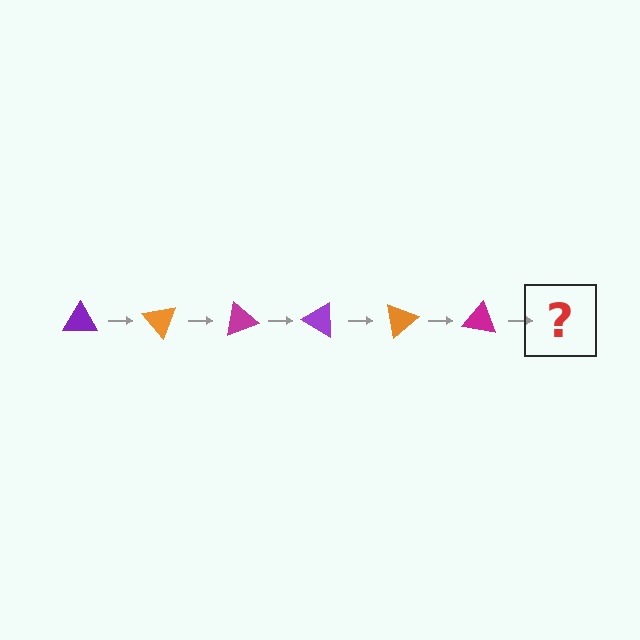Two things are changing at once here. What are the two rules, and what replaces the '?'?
The two rules are that it rotates 50 degrees each step and the color cycles through purple, orange, and magenta. The '?' should be a purple triangle, rotated 300 degrees from the start.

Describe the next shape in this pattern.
It should be a purple triangle, rotated 300 degrees from the start.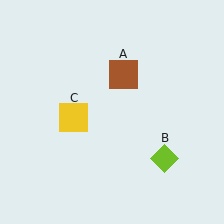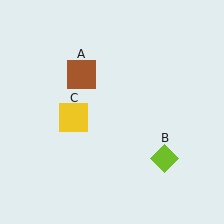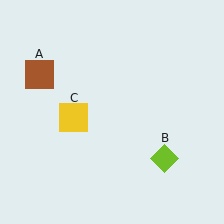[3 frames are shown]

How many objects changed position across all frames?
1 object changed position: brown square (object A).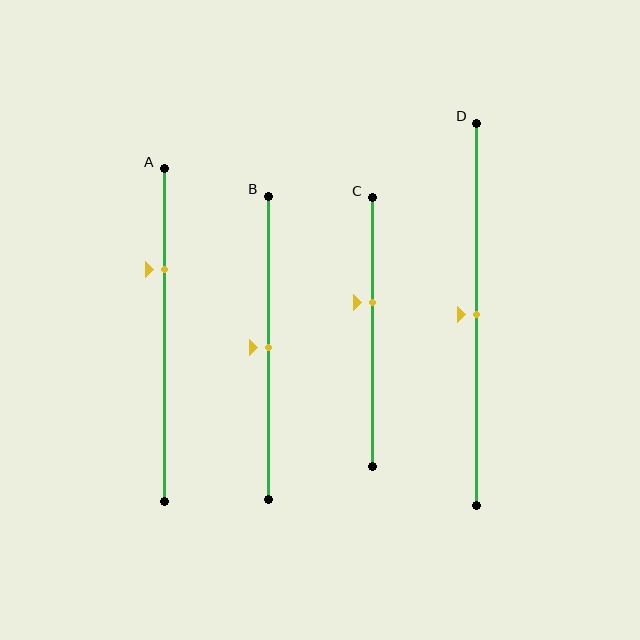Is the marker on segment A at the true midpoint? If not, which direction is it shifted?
No, the marker on segment A is shifted upward by about 20% of the segment length.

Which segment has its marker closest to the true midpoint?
Segment B has its marker closest to the true midpoint.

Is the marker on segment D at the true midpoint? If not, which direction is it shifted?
Yes, the marker on segment D is at the true midpoint.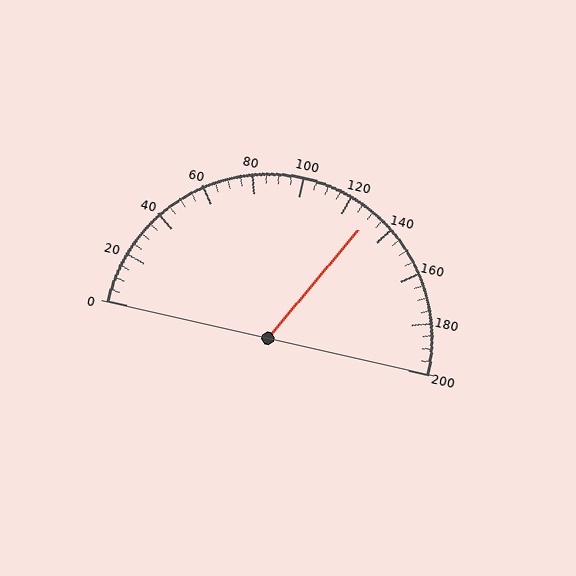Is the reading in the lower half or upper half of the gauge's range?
The reading is in the upper half of the range (0 to 200).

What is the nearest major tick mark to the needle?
The nearest major tick mark is 120.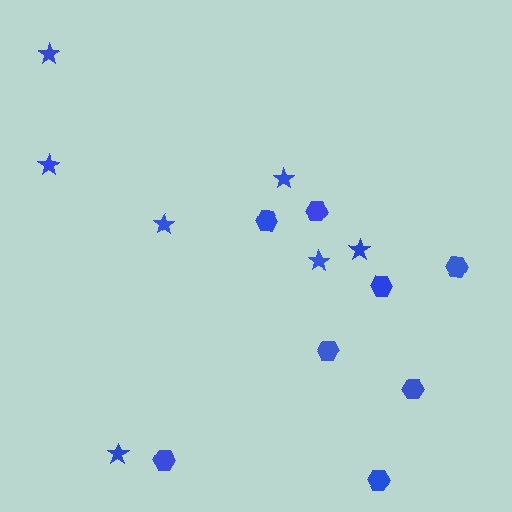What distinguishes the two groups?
There are 2 groups: one group of hexagons (8) and one group of stars (7).